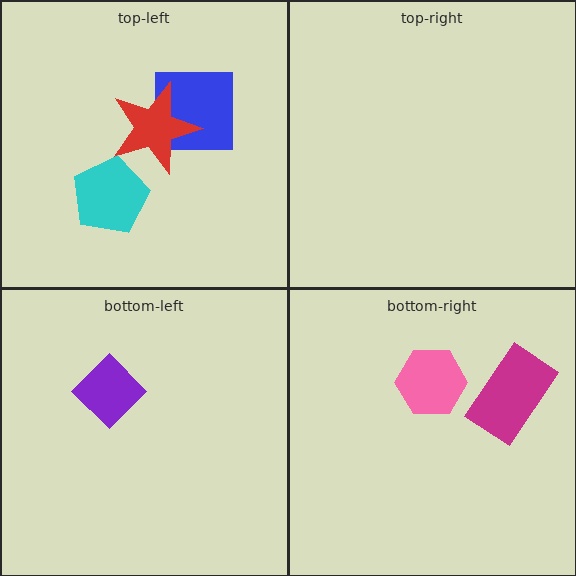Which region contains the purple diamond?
The bottom-left region.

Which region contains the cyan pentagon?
The top-left region.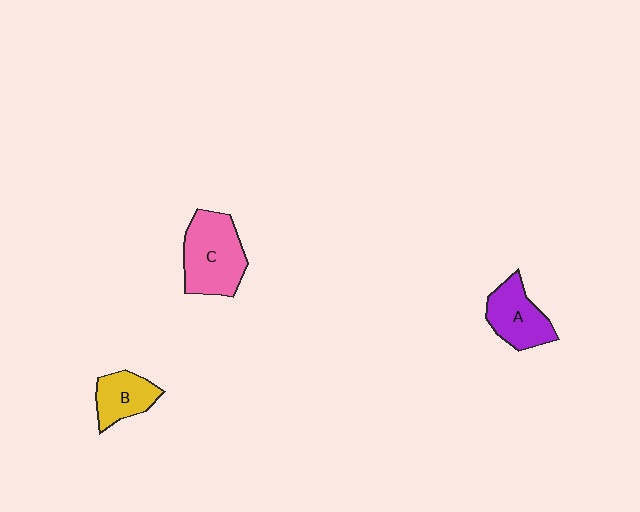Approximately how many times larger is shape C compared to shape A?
Approximately 1.4 times.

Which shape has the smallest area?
Shape B (yellow).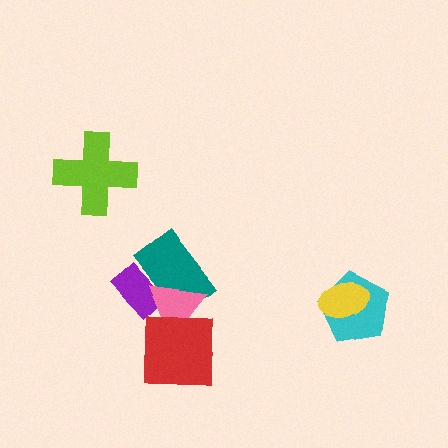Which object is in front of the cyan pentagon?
The yellow ellipse is in front of the cyan pentagon.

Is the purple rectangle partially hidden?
Yes, it is partially covered by another shape.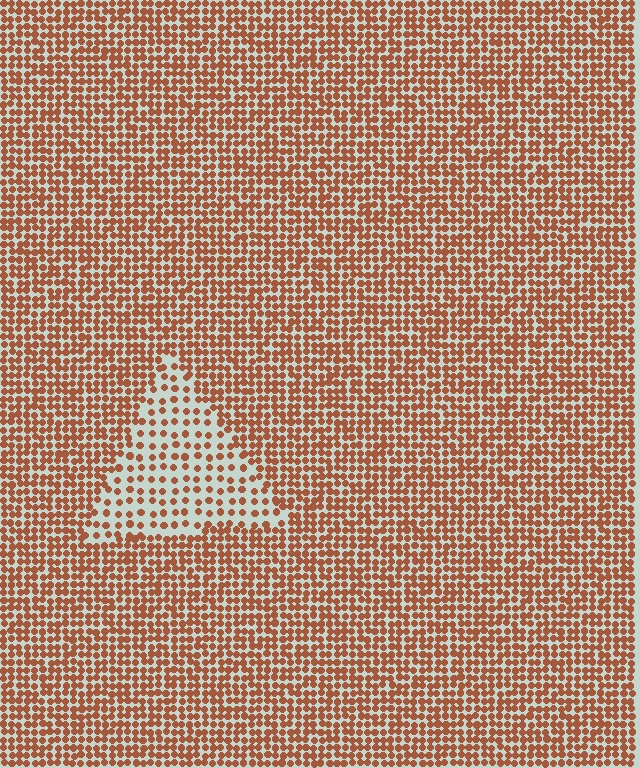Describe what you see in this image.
The image contains small brown elements arranged at two different densities. A triangle-shaped region is visible where the elements are less densely packed than the surrounding area.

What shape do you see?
I see a triangle.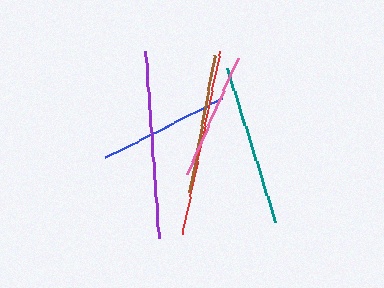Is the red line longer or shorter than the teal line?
The red line is longer than the teal line.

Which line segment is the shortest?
The pink line is the shortest at approximately 127 pixels.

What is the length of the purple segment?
The purple segment is approximately 187 pixels long.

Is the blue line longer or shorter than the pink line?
The blue line is longer than the pink line.